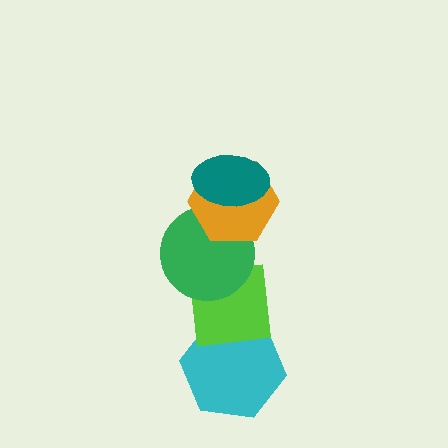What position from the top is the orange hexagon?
The orange hexagon is 2nd from the top.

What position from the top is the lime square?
The lime square is 4th from the top.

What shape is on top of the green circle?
The orange hexagon is on top of the green circle.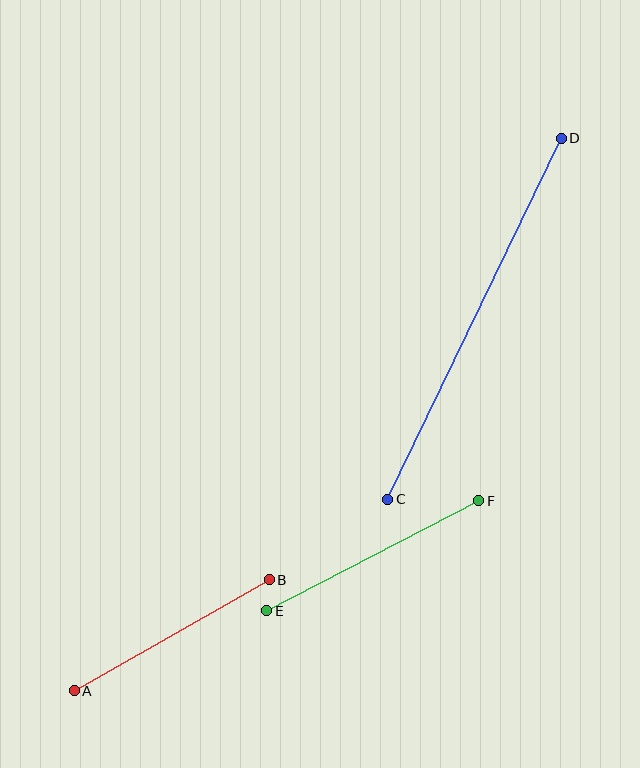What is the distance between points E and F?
The distance is approximately 239 pixels.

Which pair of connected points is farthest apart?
Points C and D are farthest apart.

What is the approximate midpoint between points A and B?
The midpoint is at approximately (172, 635) pixels.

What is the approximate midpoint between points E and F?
The midpoint is at approximately (373, 556) pixels.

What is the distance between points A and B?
The distance is approximately 224 pixels.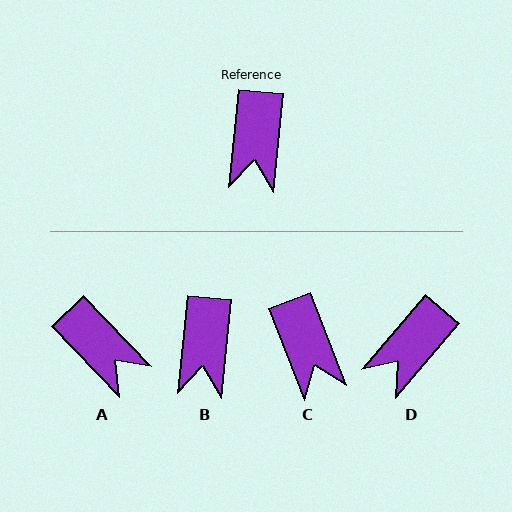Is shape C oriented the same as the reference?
No, it is off by about 26 degrees.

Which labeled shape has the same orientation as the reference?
B.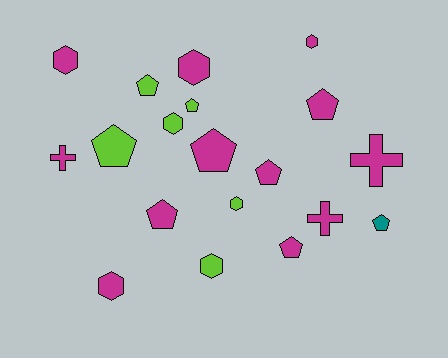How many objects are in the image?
There are 19 objects.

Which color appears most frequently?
Magenta, with 12 objects.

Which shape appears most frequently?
Pentagon, with 9 objects.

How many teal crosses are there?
There are no teal crosses.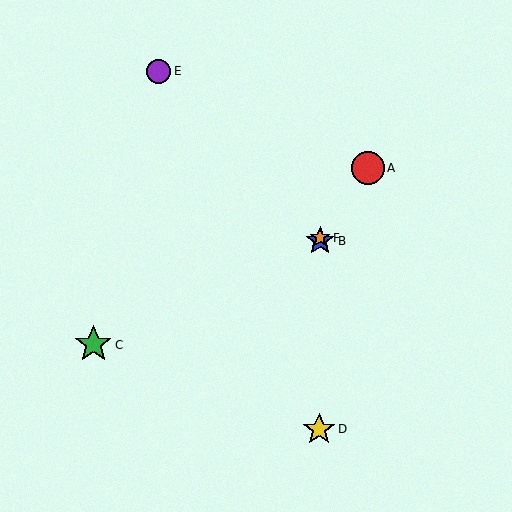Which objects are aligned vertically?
Objects B, D, F are aligned vertically.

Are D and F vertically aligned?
Yes, both are at x≈319.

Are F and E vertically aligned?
No, F is at x≈320 and E is at x≈159.